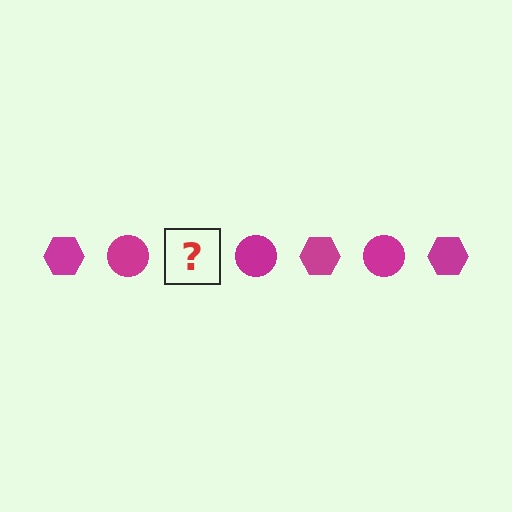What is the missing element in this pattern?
The missing element is a magenta hexagon.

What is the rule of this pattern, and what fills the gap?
The rule is that the pattern cycles through hexagon, circle shapes in magenta. The gap should be filled with a magenta hexagon.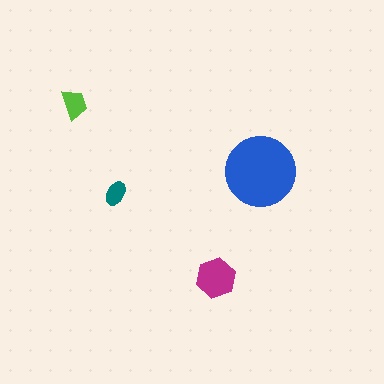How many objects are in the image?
There are 4 objects in the image.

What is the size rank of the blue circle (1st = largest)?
1st.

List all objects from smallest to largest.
The teal ellipse, the lime trapezoid, the magenta hexagon, the blue circle.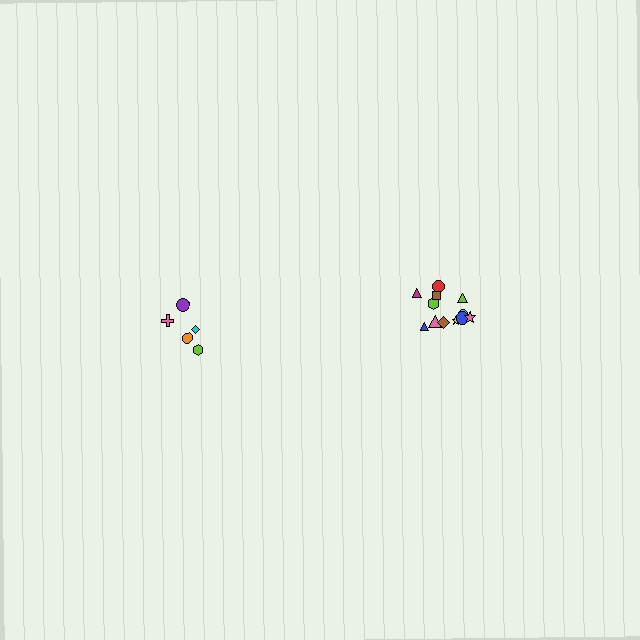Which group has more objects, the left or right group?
The right group.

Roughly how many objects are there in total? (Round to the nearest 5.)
Roughly 15 objects in total.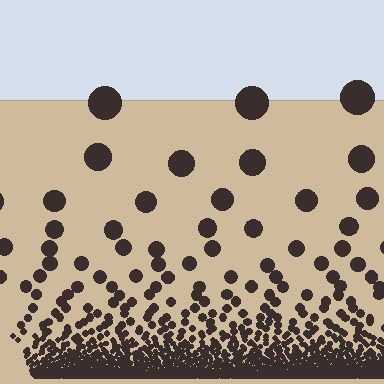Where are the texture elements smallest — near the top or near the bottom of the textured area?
Near the bottom.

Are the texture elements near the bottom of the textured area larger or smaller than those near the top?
Smaller. The gradient is inverted — elements near the bottom are smaller and denser.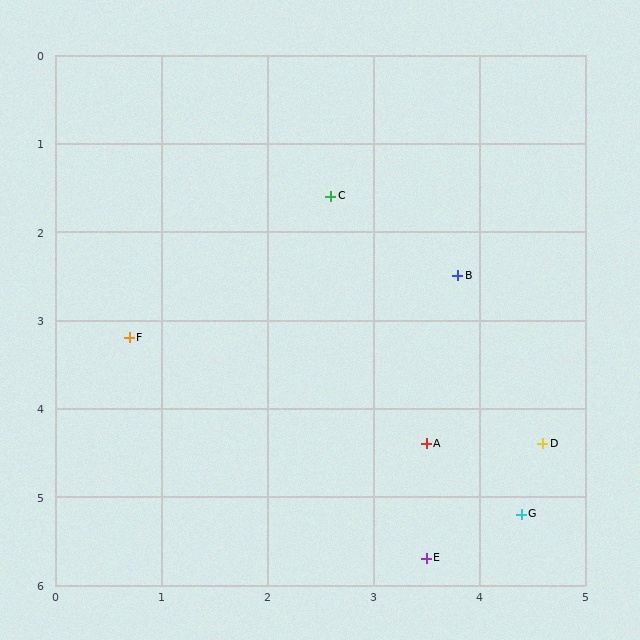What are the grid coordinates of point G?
Point G is at approximately (4.4, 5.2).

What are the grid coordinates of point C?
Point C is at approximately (2.6, 1.6).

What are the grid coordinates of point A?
Point A is at approximately (3.5, 4.4).